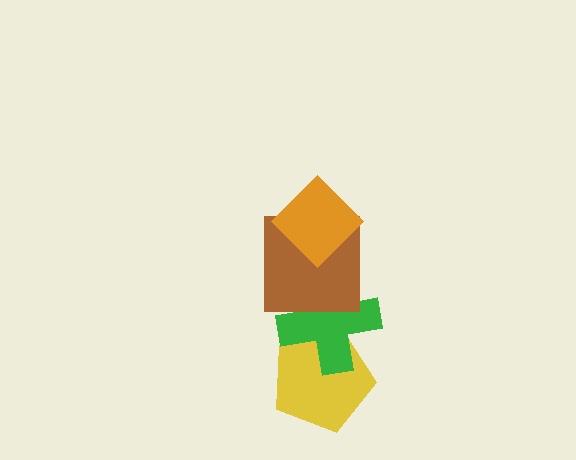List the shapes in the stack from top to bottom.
From top to bottom: the orange diamond, the brown square, the green cross, the yellow pentagon.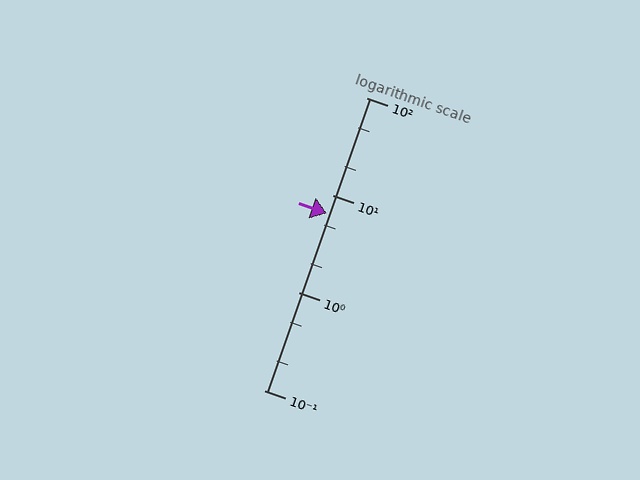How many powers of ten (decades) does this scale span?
The scale spans 3 decades, from 0.1 to 100.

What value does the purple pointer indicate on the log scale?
The pointer indicates approximately 6.5.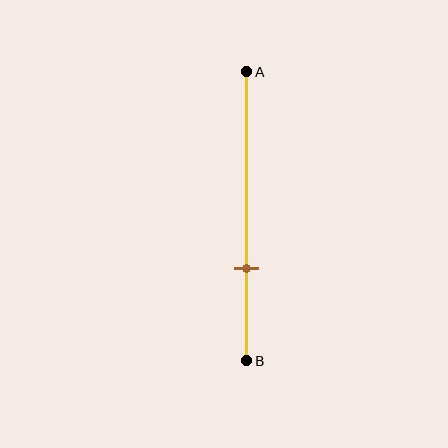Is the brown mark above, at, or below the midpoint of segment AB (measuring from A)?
The brown mark is below the midpoint of segment AB.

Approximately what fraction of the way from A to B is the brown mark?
The brown mark is approximately 70% of the way from A to B.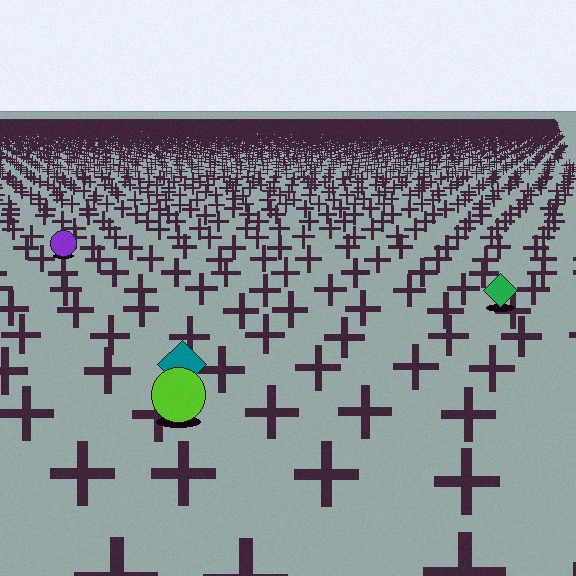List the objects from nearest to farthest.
From nearest to farthest: the lime circle, the teal diamond, the green diamond, the purple circle.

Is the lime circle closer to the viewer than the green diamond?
Yes. The lime circle is closer — you can tell from the texture gradient: the ground texture is coarser near it.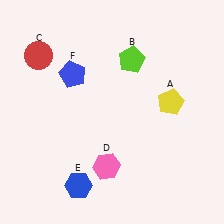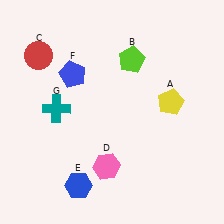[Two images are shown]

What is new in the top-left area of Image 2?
A teal cross (G) was added in the top-left area of Image 2.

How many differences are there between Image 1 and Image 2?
There is 1 difference between the two images.